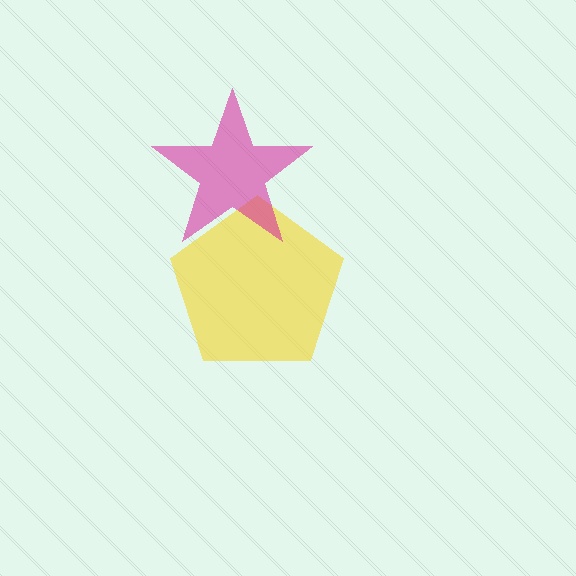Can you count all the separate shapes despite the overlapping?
Yes, there are 2 separate shapes.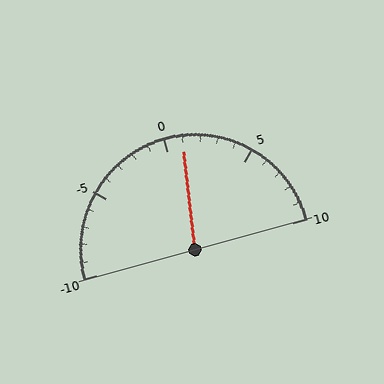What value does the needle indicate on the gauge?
The needle indicates approximately 1.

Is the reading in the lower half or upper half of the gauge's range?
The reading is in the upper half of the range (-10 to 10).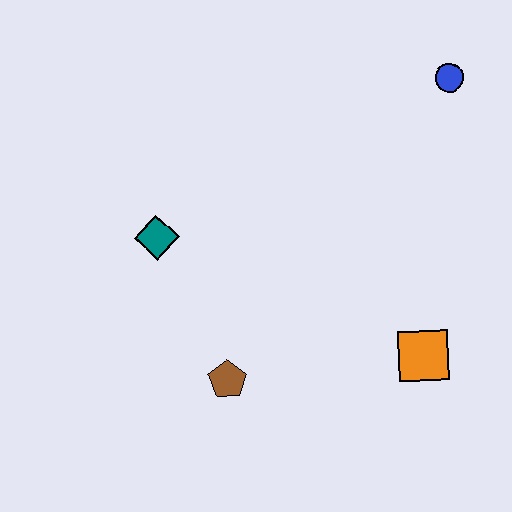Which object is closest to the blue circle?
The orange square is closest to the blue circle.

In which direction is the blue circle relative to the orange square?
The blue circle is above the orange square.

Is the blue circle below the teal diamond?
No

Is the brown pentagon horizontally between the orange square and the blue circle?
No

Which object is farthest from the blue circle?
The brown pentagon is farthest from the blue circle.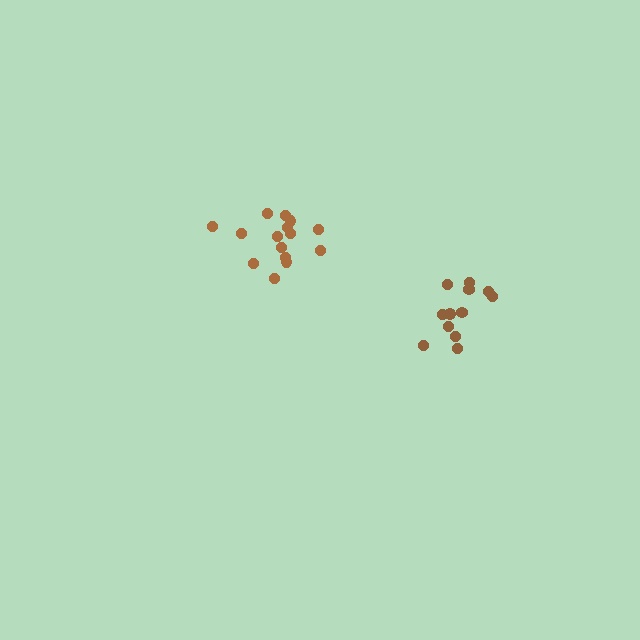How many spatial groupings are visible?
There are 2 spatial groupings.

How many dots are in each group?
Group 1: 12 dots, Group 2: 15 dots (27 total).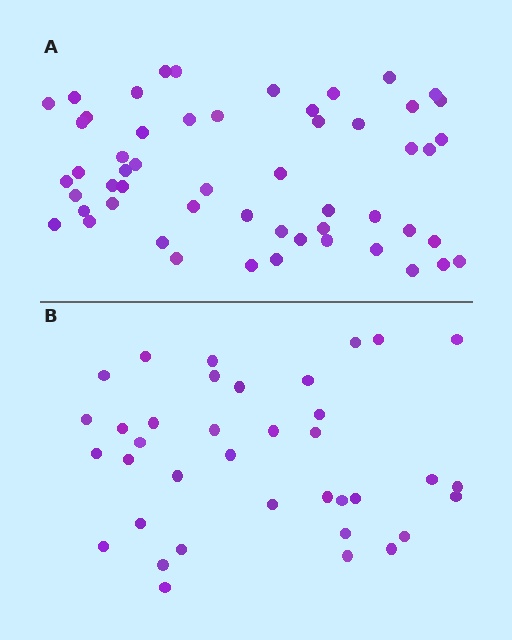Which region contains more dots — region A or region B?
Region A (the top region) has more dots.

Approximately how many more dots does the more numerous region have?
Region A has approximately 15 more dots than region B.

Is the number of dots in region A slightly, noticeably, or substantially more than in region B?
Region A has substantially more. The ratio is roughly 1.5 to 1.